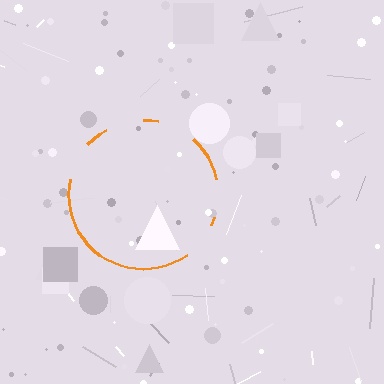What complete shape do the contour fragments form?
The contour fragments form a circle.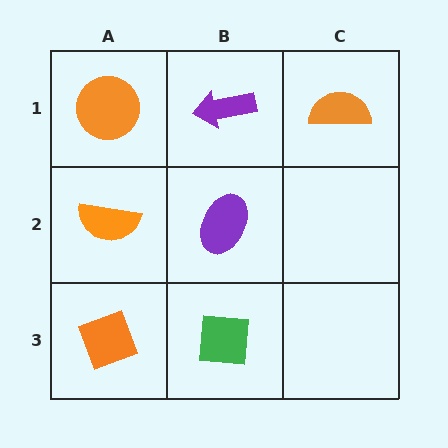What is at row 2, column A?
An orange semicircle.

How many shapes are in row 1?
3 shapes.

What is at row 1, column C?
An orange semicircle.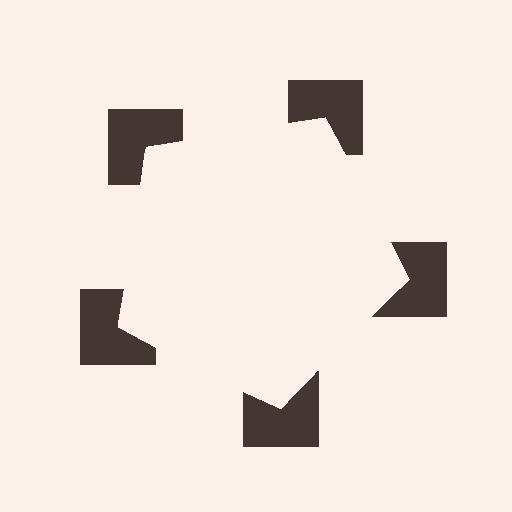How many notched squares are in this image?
There are 5 — one at each vertex of the illusory pentagon.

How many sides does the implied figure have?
5 sides.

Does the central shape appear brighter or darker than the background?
It typically appears slightly brighter than the background, even though no actual brightness change is drawn.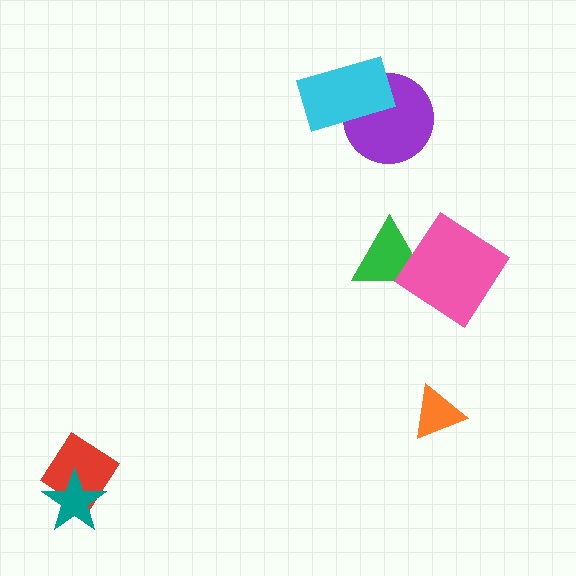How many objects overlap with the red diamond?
1 object overlaps with the red diamond.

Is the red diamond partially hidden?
Yes, it is partially covered by another shape.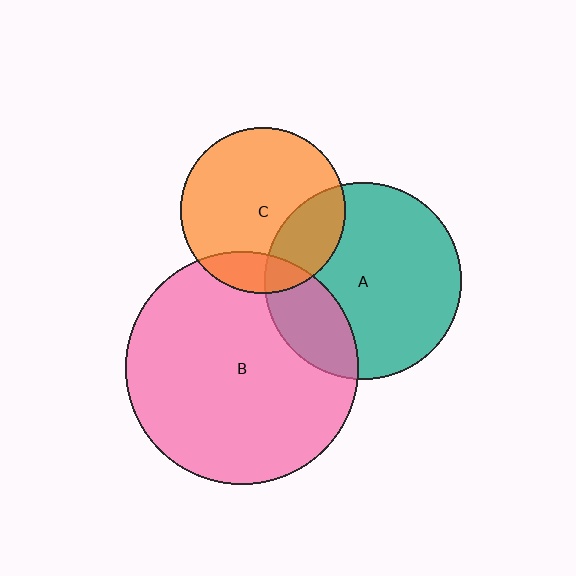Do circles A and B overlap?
Yes.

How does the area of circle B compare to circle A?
Approximately 1.4 times.